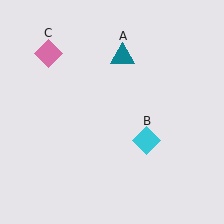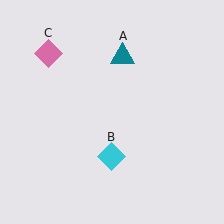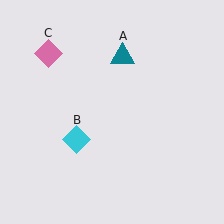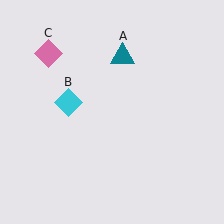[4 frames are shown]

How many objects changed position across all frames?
1 object changed position: cyan diamond (object B).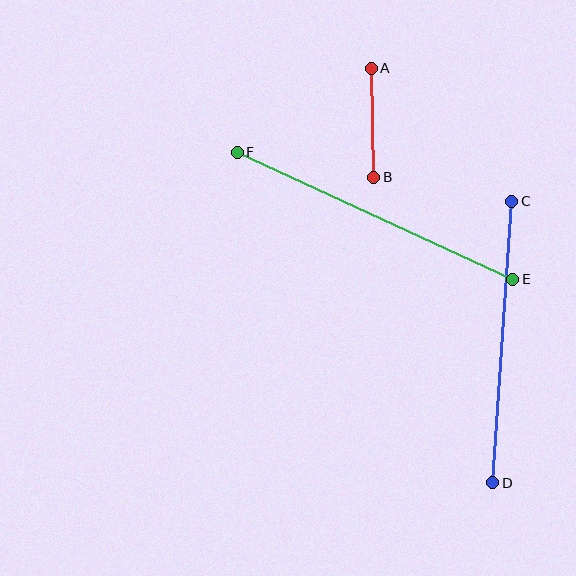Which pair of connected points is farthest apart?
Points E and F are farthest apart.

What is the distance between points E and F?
The distance is approximately 303 pixels.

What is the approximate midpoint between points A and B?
The midpoint is at approximately (373, 123) pixels.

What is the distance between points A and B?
The distance is approximately 109 pixels.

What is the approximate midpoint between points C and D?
The midpoint is at approximately (502, 342) pixels.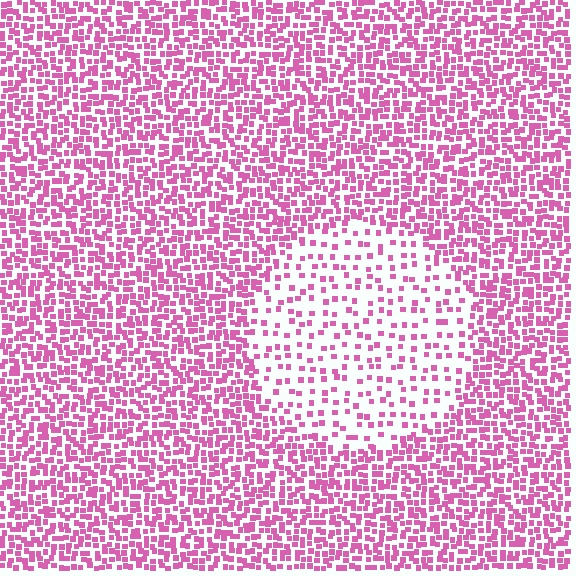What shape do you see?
I see a circle.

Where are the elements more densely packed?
The elements are more densely packed outside the circle boundary.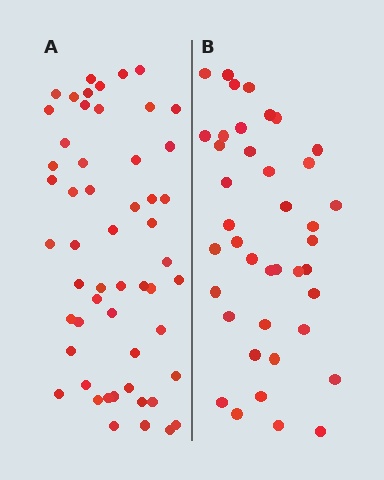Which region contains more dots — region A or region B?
Region A (the left region) has more dots.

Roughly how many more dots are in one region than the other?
Region A has approximately 15 more dots than region B.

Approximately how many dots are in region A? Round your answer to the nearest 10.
About 50 dots. (The exact count is 54, which rounds to 50.)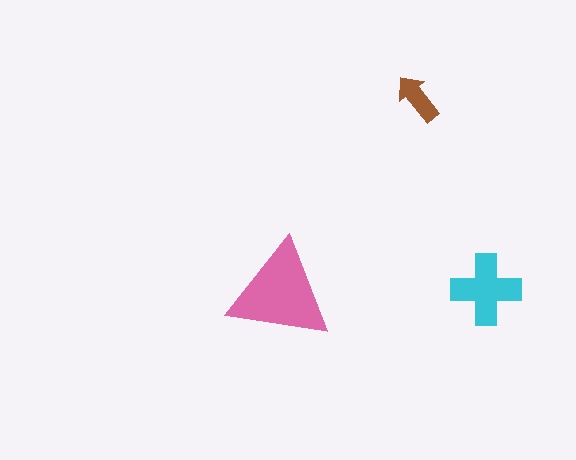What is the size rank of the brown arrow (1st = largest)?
3rd.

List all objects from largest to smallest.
The pink triangle, the cyan cross, the brown arrow.